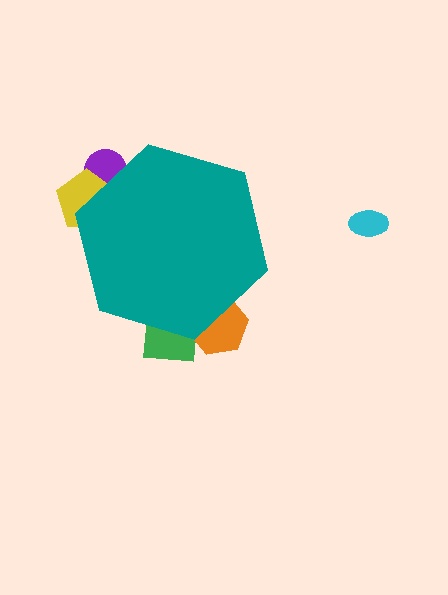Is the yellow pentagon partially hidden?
Yes, the yellow pentagon is partially hidden behind the teal hexagon.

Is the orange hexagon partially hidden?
Yes, the orange hexagon is partially hidden behind the teal hexagon.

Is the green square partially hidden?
Yes, the green square is partially hidden behind the teal hexagon.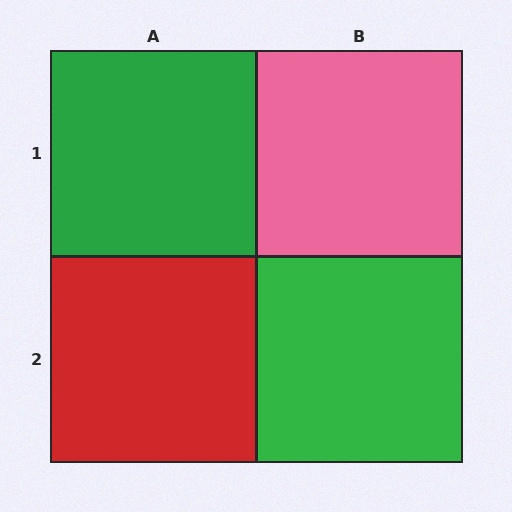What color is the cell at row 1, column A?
Green.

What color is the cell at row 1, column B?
Pink.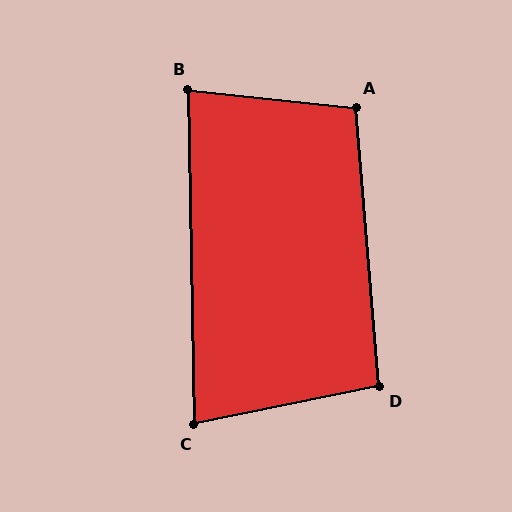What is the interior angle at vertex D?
Approximately 97 degrees (obtuse).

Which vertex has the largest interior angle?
A, at approximately 101 degrees.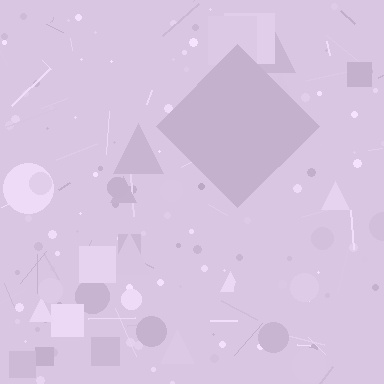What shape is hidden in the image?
A diamond is hidden in the image.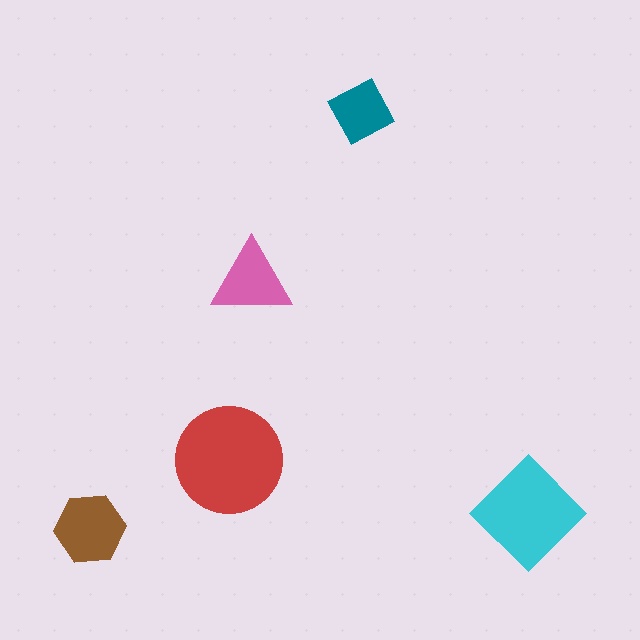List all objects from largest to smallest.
The red circle, the cyan diamond, the brown hexagon, the pink triangle, the teal square.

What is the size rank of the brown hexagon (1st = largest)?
3rd.